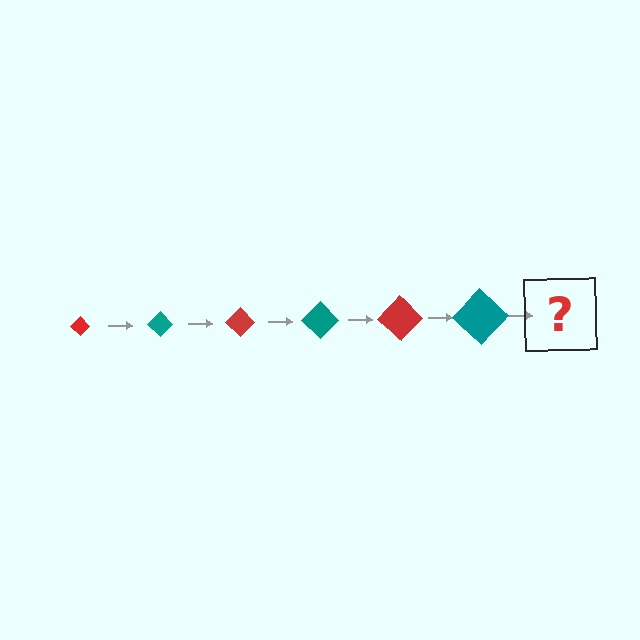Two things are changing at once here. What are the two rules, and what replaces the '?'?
The two rules are that the diamond grows larger each step and the color cycles through red and teal. The '?' should be a red diamond, larger than the previous one.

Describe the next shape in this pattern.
It should be a red diamond, larger than the previous one.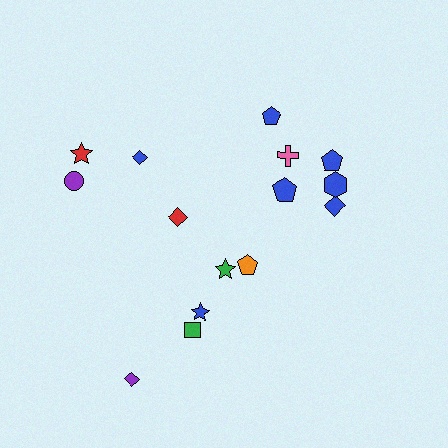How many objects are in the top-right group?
There are 6 objects.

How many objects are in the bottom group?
There are 5 objects.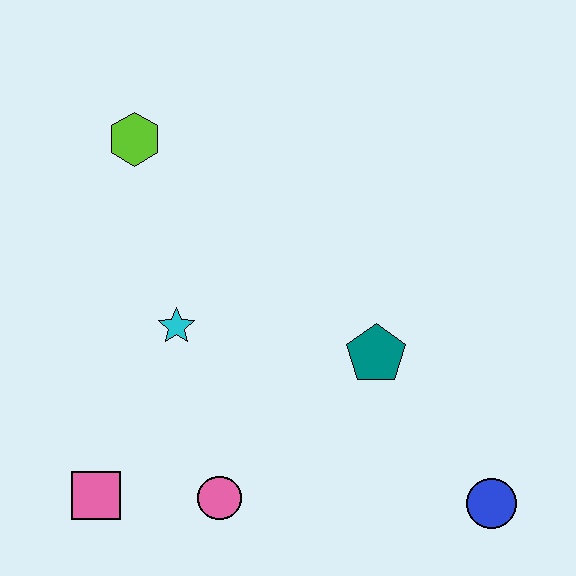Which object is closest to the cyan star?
The pink circle is closest to the cyan star.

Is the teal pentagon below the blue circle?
No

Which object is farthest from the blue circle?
The lime hexagon is farthest from the blue circle.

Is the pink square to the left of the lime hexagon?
Yes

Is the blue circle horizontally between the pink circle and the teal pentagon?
No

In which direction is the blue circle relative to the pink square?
The blue circle is to the right of the pink square.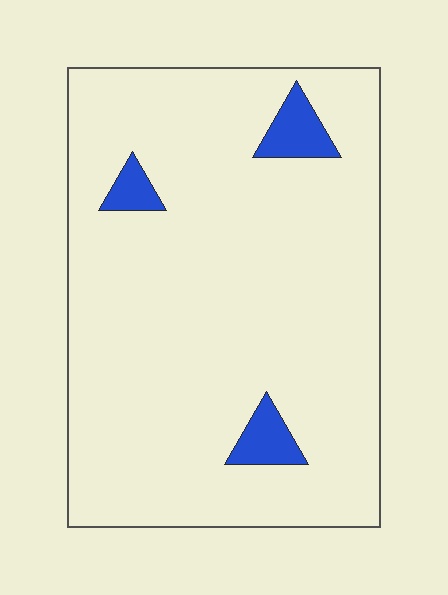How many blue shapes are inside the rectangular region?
3.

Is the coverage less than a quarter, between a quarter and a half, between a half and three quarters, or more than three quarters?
Less than a quarter.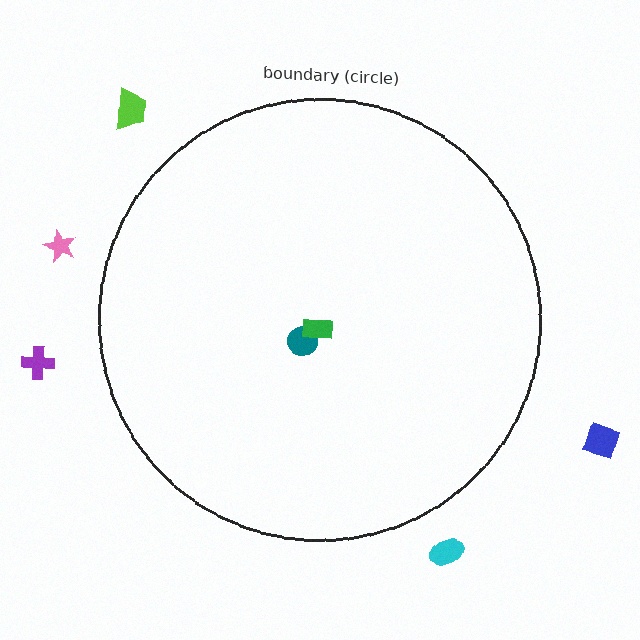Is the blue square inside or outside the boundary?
Outside.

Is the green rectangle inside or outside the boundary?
Inside.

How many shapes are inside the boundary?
2 inside, 5 outside.